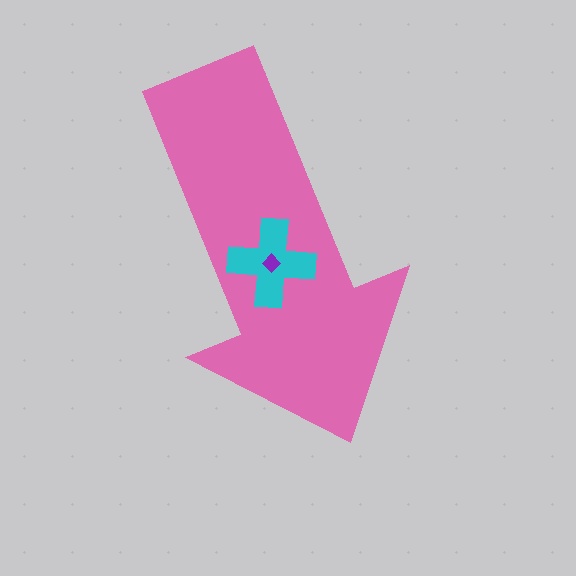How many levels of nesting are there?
3.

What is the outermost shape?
The pink arrow.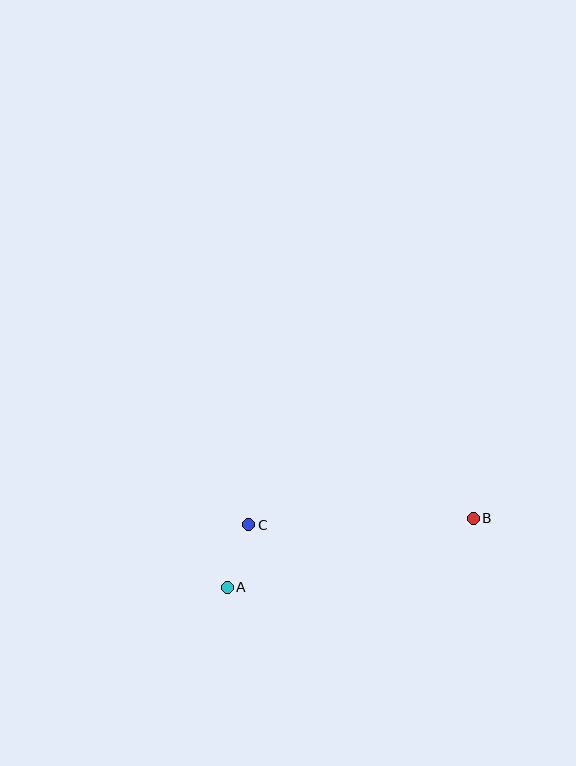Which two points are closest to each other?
Points A and C are closest to each other.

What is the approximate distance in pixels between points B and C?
The distance between B and C is approximately 225 pixels.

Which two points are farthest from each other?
Points A and B are farthest from each other.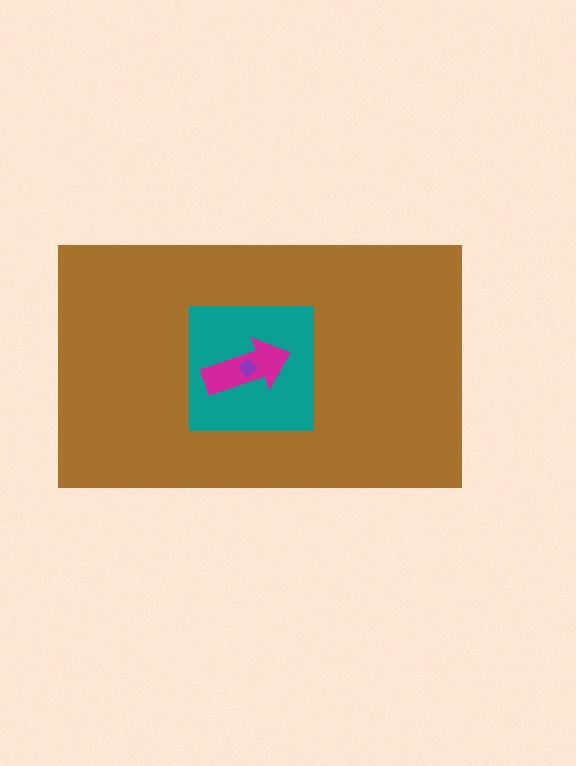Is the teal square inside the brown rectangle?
Yes.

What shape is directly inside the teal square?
The magenta arrow.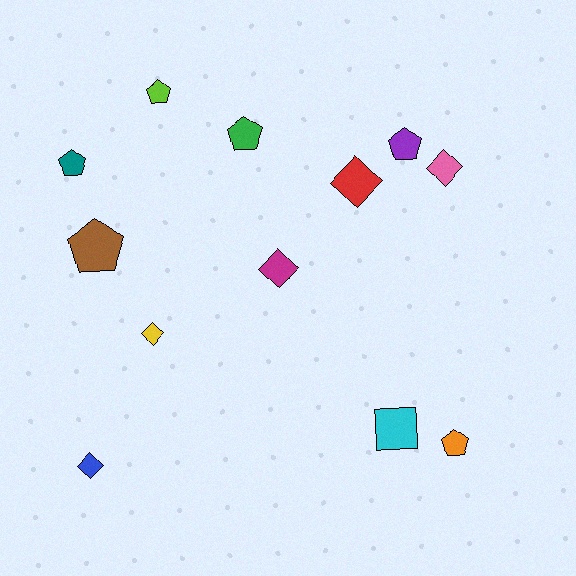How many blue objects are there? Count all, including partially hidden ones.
There is 1 blue object.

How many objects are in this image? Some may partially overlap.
There are 12 objects.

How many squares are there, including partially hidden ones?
There is 1 square.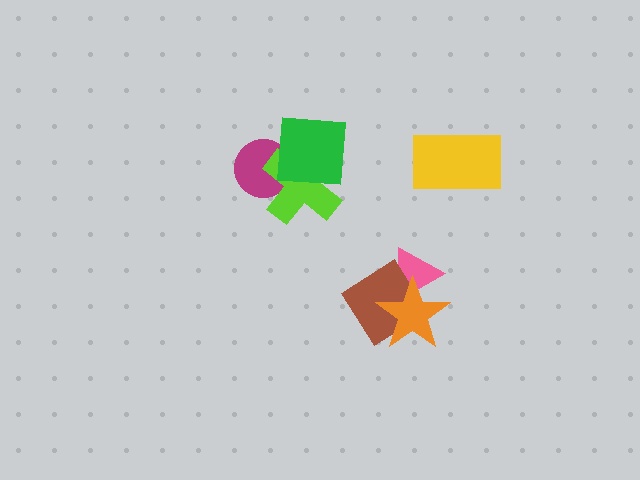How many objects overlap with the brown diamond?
2 objects overlap with the brown diamond.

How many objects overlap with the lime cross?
2 objects overlap with the lime cross.